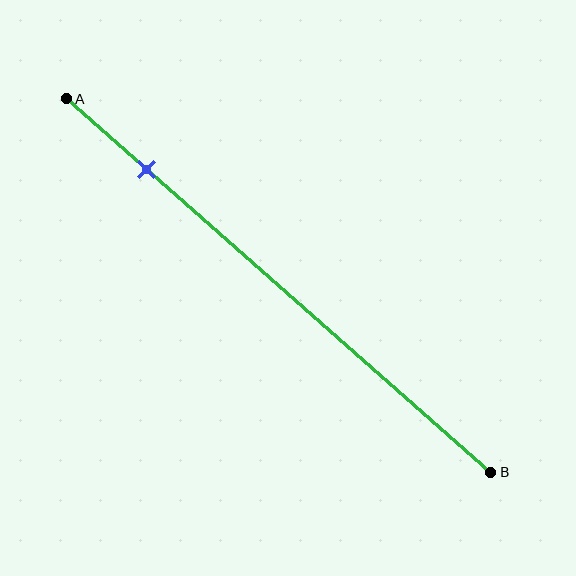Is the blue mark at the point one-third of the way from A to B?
No, the mark is at about 20% from A, not at the 33% one-third point.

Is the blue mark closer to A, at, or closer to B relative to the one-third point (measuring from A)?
The blue mark is closer to point A than the one-third point of segment AB.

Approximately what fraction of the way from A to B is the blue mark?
The blue mark is approximately 20% of the way from A to B.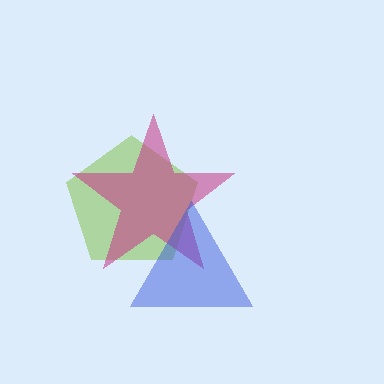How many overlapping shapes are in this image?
There are 3 overlapping shapes in the image.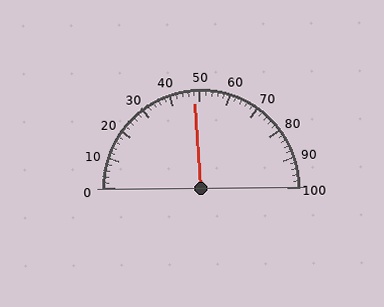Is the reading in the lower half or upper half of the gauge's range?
The reading is in the lower half of the range (0 to 100).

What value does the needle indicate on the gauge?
The needle indicates approximately 48.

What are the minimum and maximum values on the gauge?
The gauge ranges from 0 to 100.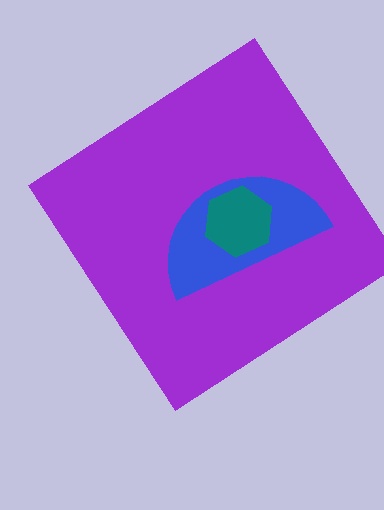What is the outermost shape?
The purple diamond.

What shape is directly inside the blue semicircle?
The teal hexagon.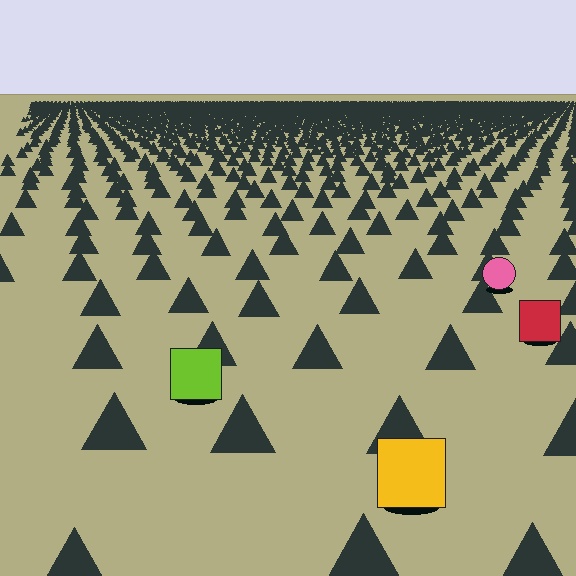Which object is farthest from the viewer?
The pink circle is farthest from the viewer. It appears smaller and the ground texture around it is denser.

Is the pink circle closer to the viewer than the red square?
No. The red square is closer — you can tell from the texture gradient: the ground texture is coarser near it.